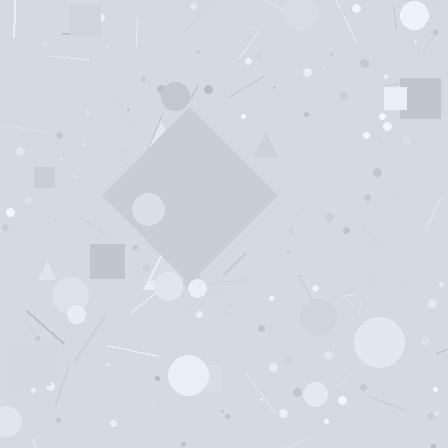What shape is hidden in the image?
A diamond is hidden in the image.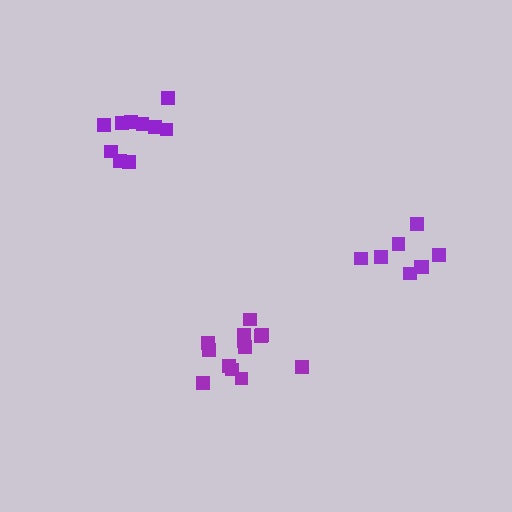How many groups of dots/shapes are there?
There are 3 groups.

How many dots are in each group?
Group 1: 8 dots, Group 2: 10 dots, Group 3: 13 dots (31 total).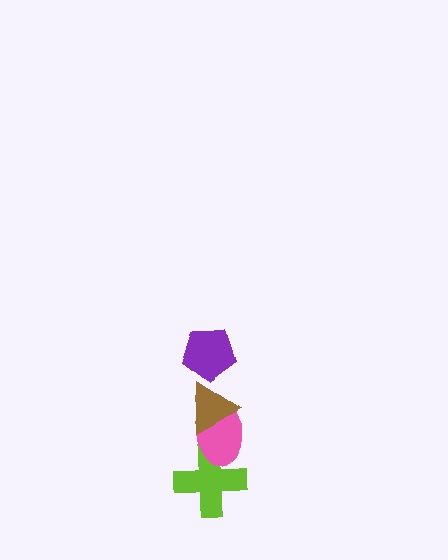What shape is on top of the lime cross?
The pink ellipse is on top of the lime cross.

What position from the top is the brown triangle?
The brown triangle is 2nd from the top.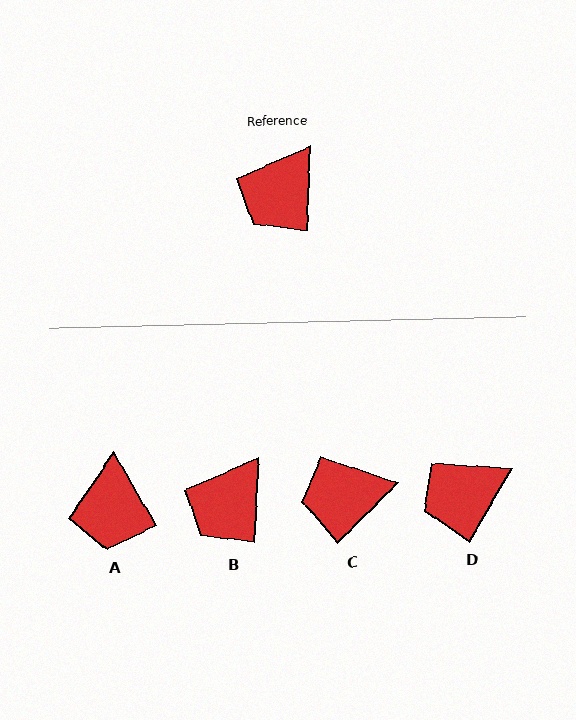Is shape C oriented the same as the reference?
No, it is off by about 43 degrees.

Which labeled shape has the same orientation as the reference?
B.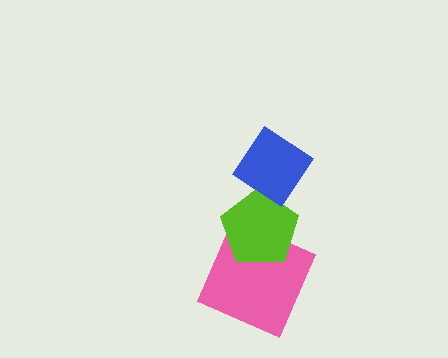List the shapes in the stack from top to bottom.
From top to bottom: the blue diamond, the lime pentagon, the pink square.